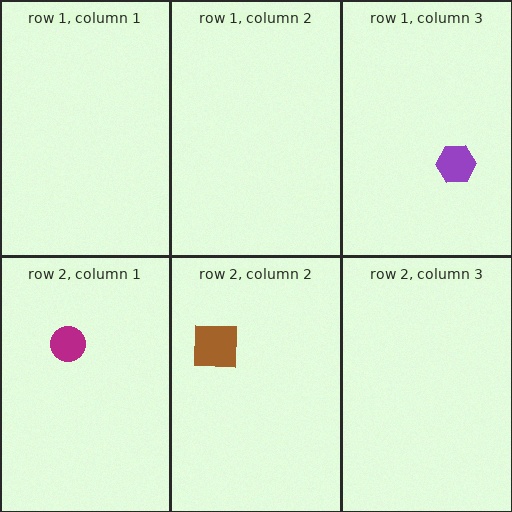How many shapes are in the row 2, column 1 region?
1.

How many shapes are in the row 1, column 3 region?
1.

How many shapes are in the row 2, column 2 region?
1.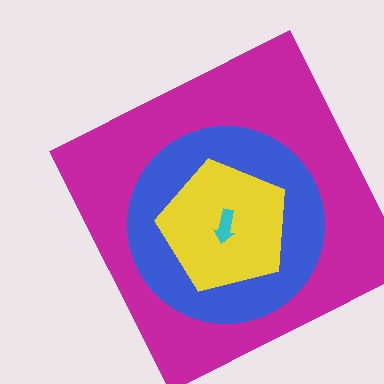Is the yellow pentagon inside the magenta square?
Yes.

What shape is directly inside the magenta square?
The blue circle.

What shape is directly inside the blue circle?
The yellow pentagon.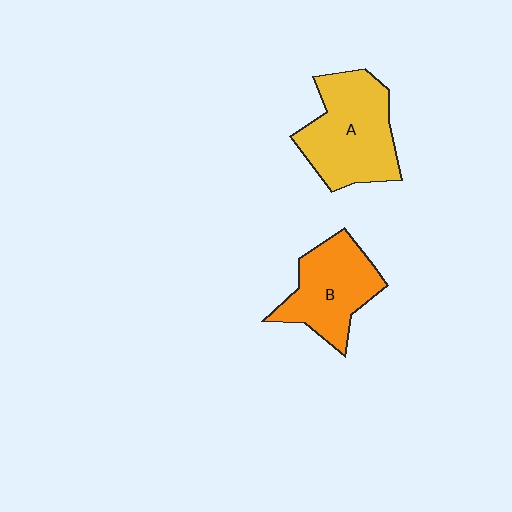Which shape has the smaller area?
Shape B (orange).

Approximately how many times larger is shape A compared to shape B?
Approximately 1.2 times.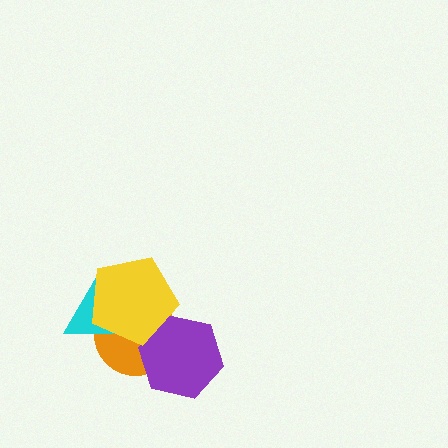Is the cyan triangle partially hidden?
Yes, it is partially covered by another shape.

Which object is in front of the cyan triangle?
The yellow pentagon is in front of the cyan triangle.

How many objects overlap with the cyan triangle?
2 objects overlap with the cyan triangle.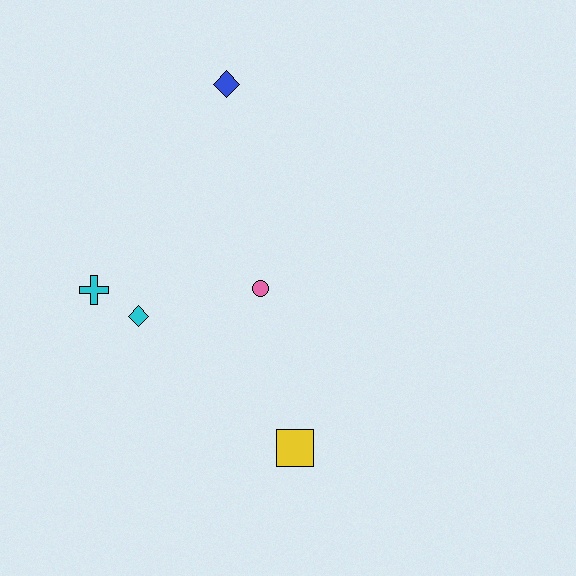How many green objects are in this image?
There are no green objects.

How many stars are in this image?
There are no stars.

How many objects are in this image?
There are 5 objects.